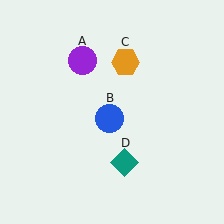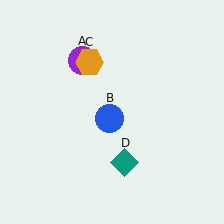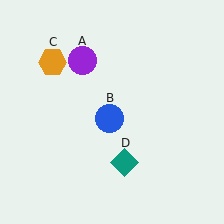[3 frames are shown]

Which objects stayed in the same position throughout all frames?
Purple circle (object A) and blue circle (object B) and teal diamond (object D) remained stationary.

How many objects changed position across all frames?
1 object changed position: orange hexagon (object C).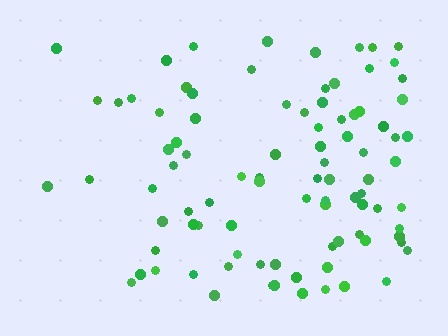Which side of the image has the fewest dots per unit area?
The left.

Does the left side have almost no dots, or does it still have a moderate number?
Still a moderate number, just noticeably fewer than the right.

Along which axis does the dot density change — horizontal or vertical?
Horizontal.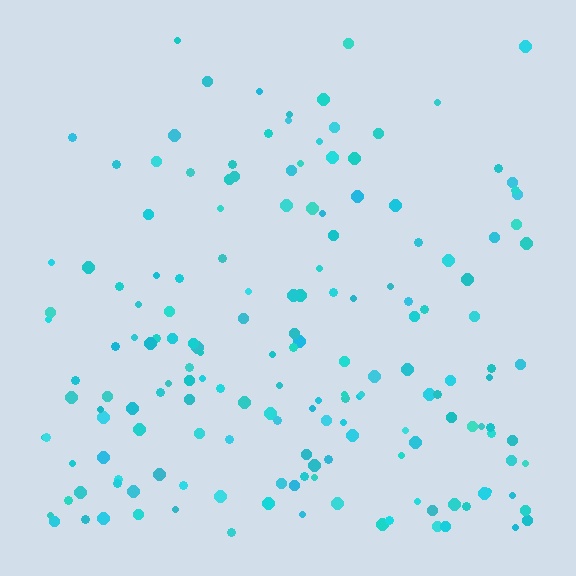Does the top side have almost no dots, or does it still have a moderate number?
Still a moderate number, just noticeably fewer than the bottom.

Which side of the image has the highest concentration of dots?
The bottom.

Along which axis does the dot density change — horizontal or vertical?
Vertical.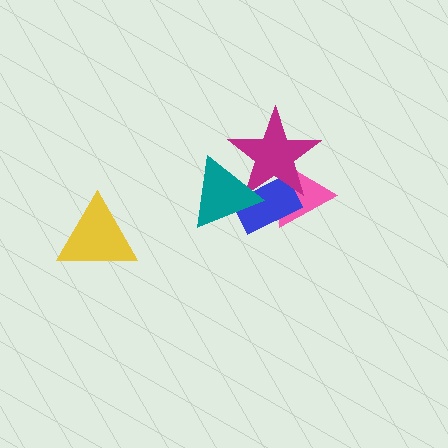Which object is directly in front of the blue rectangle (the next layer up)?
The magenta star is directly in front of the blue rectangle.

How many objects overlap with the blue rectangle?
3 objects overlap with the blue rectangle.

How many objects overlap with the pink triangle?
2 objects overlap with the pink triangle.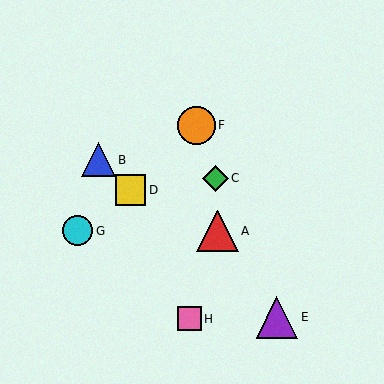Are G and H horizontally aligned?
No, G is at y≈231 and H is at y≈319.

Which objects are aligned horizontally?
Objects A, G are aligned horizontally.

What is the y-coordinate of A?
Object A is at y≈231.